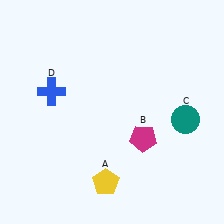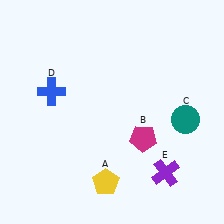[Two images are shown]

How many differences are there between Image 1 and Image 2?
There is 1 difference between the two images.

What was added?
A purple cross (E) was added in Image 2.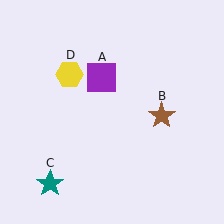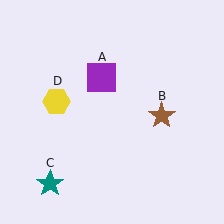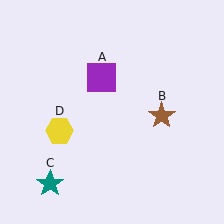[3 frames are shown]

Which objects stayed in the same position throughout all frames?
Purple square (object A) and brown star (object B) and teal star (object C) remained stationary.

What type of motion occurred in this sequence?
The yellow hexagon (object D) rotated counterclockwise around the center of the scene.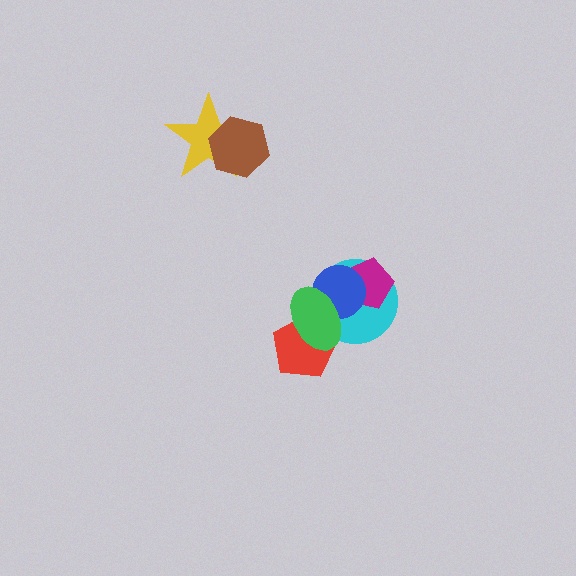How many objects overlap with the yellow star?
1 object overlaps with the yellow star.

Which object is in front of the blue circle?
The green ellipse is in front of the blue circle.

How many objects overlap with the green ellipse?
3 objects overlap with the green ellipse.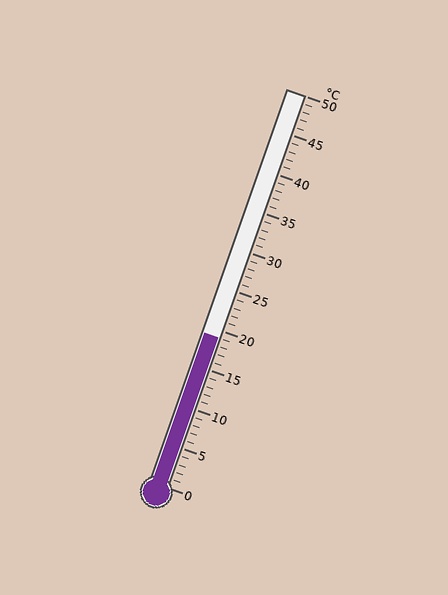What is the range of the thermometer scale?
The thermometer scale ranges from 0°C to 50°C.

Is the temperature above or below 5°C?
The temperature is above 5°C.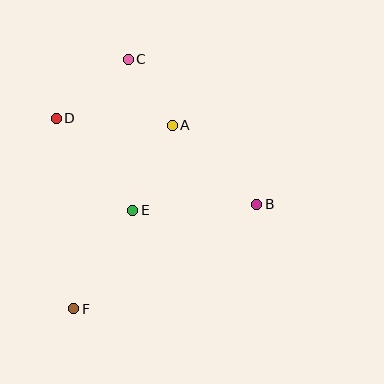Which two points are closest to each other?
Points A and C are closest to each other.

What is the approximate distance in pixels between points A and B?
The distance between A and B is approximately 116 pixels.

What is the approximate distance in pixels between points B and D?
The distance between B and D is approximately 218 pixels.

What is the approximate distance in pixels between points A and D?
The distance between A and D is approximately 116 pixels.